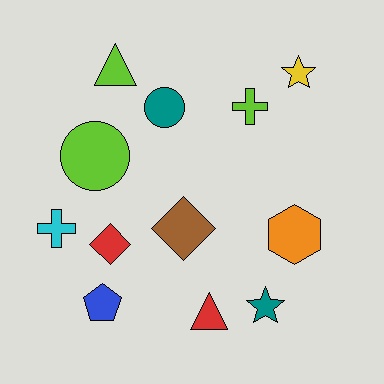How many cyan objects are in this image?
There is 1 cyan object.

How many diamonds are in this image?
There are 2 diamonds.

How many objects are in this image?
There are 12 objects.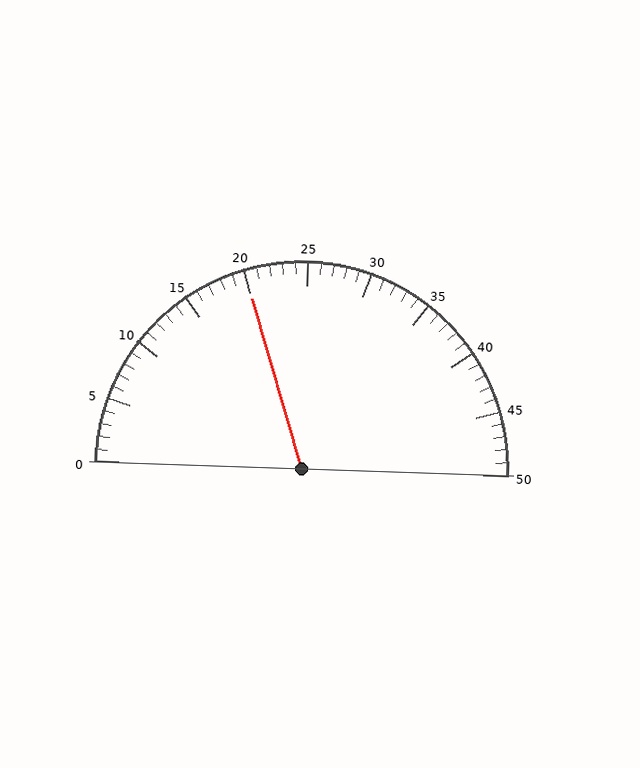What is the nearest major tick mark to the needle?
The nearest major tick mark is 20.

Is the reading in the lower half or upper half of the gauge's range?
The reading is in the lower half of the range (0 to 50).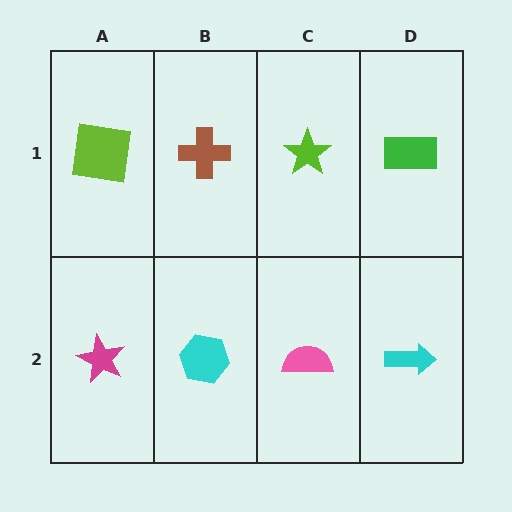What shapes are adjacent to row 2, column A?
A lime square (row 1, column A), a cyan hexagon (row 2, column B).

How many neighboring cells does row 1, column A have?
2.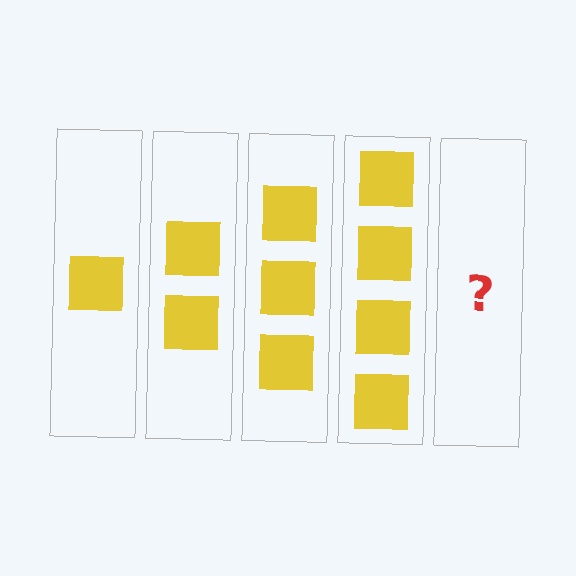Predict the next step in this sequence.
The next step is 5 squares.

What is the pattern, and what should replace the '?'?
The pattern is that each step adds one more square. The '?' should be 5 squares.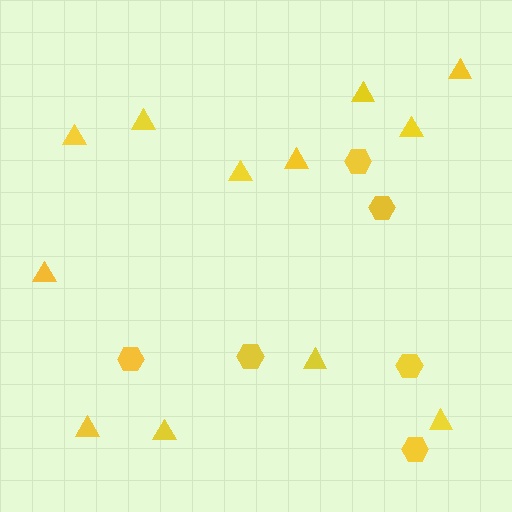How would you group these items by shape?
There are 2 groups: one group of triangles (12) and one group of hexagons (6).